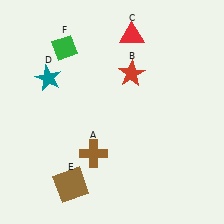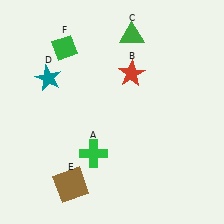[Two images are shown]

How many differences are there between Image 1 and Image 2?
There are 2 differences between the two images.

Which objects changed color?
A changed from brown to green. C changed from red to green.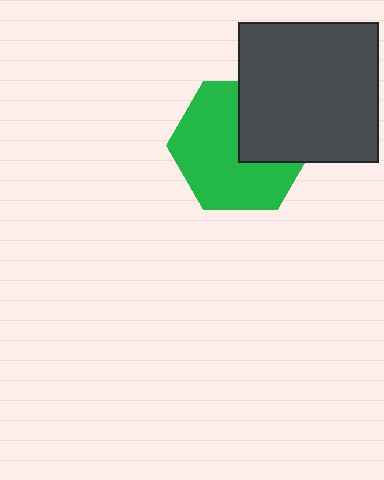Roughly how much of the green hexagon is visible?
About half of it is visible (roughly 65%).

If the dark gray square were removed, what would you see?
You would see the complete green hexagon.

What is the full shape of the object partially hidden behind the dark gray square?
The partially hidden object is a green hexagon.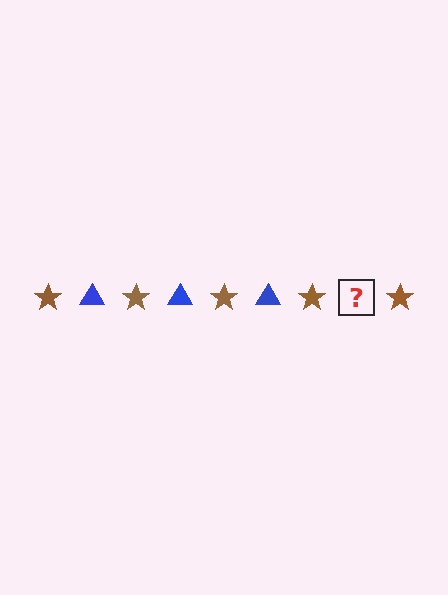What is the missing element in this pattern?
The missing element is a blue triangle.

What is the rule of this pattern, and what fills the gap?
The rule is that the pattern alternates between brown star and blue triangle. The gap should be filled with a blue triangle.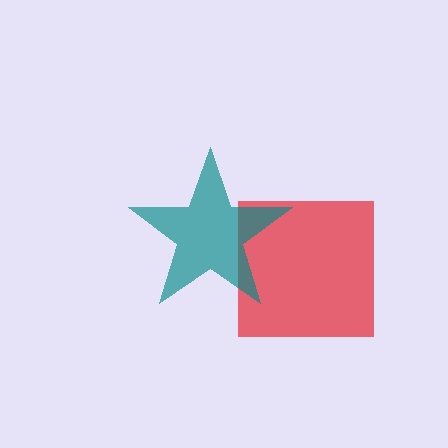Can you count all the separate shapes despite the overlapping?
Yes, there are 2 separate shapes.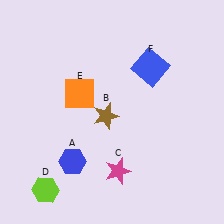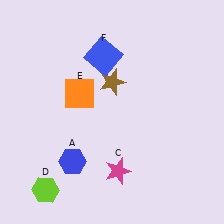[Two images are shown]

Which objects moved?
The objects that moved are: the brown star (B), the blue square (F).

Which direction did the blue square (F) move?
The blue square (F) moved left.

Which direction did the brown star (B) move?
The brown star (B) moved up.